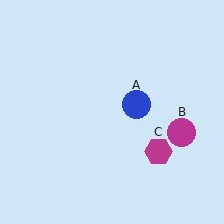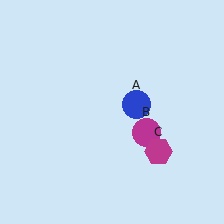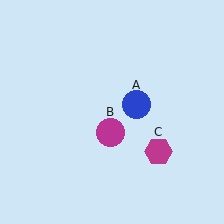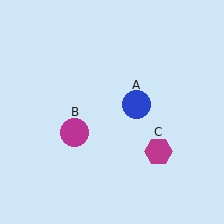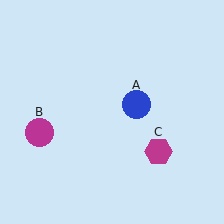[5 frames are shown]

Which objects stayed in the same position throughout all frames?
Blue circle (object A) and magenta hexagon (object C) remained stationary.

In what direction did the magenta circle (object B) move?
The magenta circle (object B) moved left.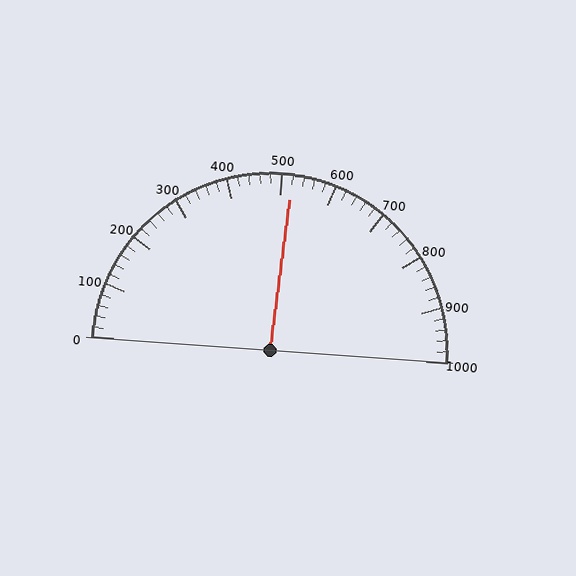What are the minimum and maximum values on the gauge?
The gauge ranges from 0 to 1000.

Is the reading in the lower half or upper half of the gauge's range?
The reading is in the upper half of the range (0 to 1000).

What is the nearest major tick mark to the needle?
The nearest major tick mark is 500.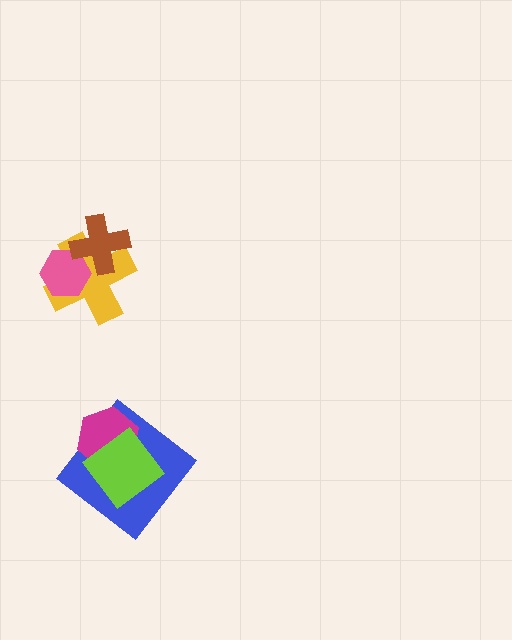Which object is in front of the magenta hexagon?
The lime diamond is in front of the magenta hexagon.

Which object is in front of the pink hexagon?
The brown cross is in front of the pink hexagon.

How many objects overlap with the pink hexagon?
2 objects overlap with the pink hexagon.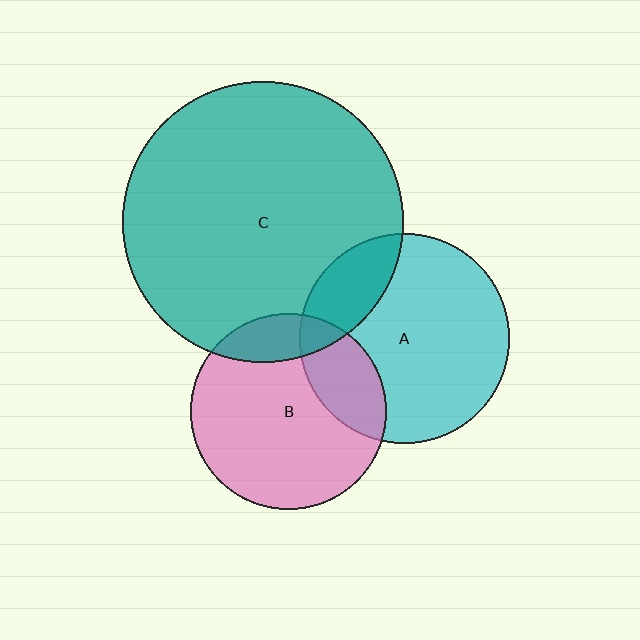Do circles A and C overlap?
Yes.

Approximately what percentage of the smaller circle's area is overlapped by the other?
Approximately 20%.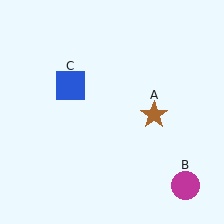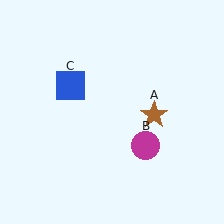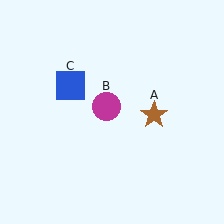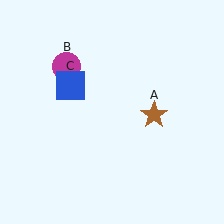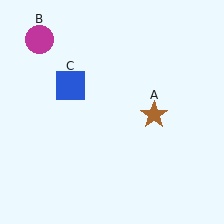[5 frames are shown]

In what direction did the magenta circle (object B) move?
The magenta circle (object B) moved up and to the left.